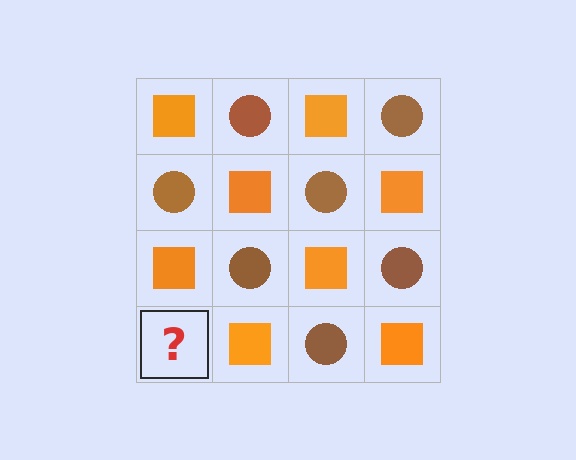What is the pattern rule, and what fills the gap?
The rule is that it alternates orange square and brown circle in a checkerboard pattern. The gap should be filled with a brown circle.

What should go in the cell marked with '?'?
The missing cell should contain a brown circle.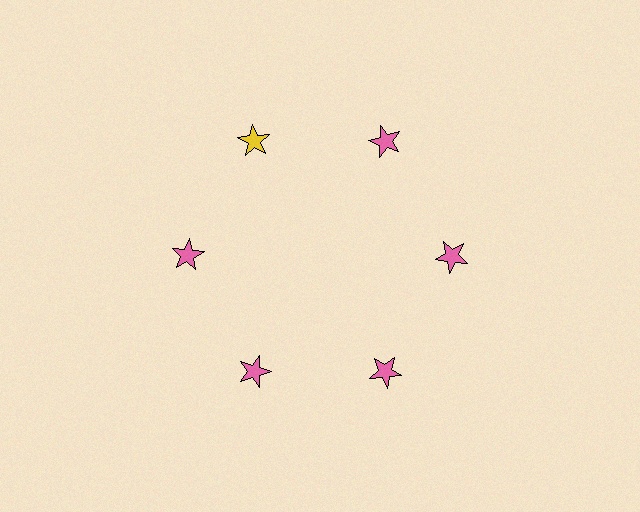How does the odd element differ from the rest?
It has a different color: yellow instead of pink.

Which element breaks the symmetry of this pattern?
The yellow star at roughly the 11 o'clock position breaks the symmetry. All other shapes are pink stars.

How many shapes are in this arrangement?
There are 6 shapes arranged in a ring pattern.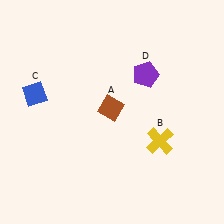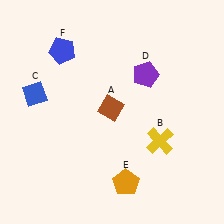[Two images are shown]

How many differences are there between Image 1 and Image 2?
There are 2 differences between the two images.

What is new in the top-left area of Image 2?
A blue pentagon (F) was added in the top-left area of Image 2.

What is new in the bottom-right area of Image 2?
An orange pentagon (E) was added in the bottom-right area of Image 2.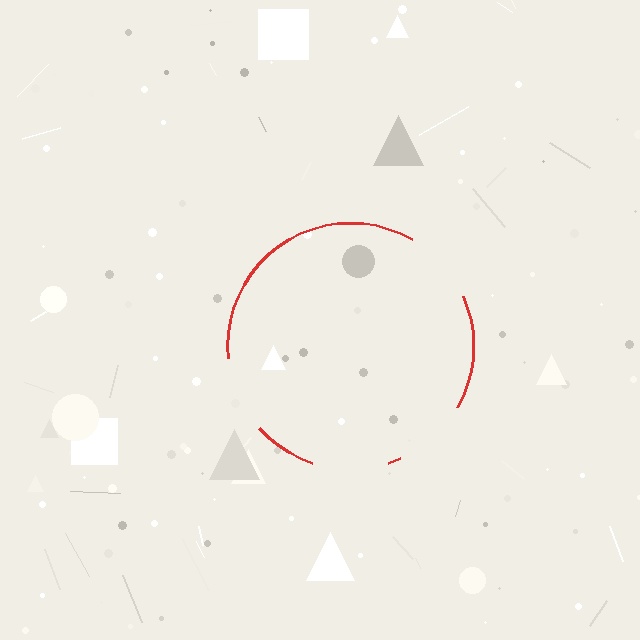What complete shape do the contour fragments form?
The contour fragments form a circle.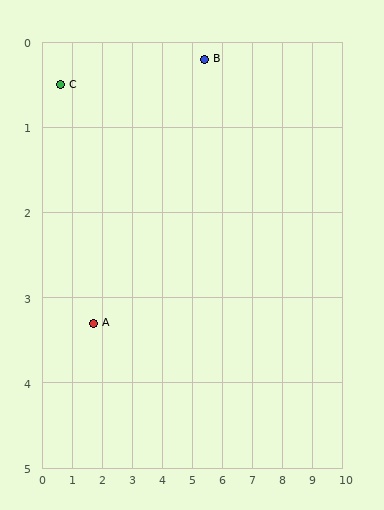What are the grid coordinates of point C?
Point C is at approximately (0.6, 0.5).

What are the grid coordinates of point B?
Point B is at approximately (5.4, 0.2).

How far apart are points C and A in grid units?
Points C and A are about 3.0 grid units apart.